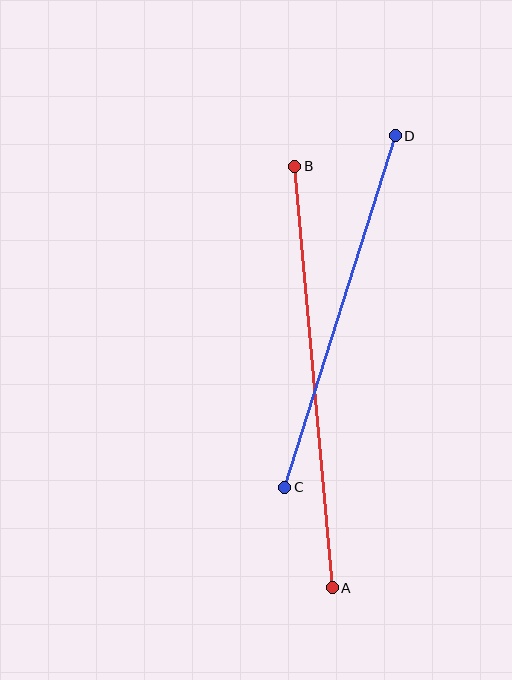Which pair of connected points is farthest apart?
Points A and B are farthest apart.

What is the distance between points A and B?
The distance is approximately 423 pixels.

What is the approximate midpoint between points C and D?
The midpoint is at approximately (340, 311) pixels.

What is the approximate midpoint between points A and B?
The midpoint is at approximately (314, 377) pixels.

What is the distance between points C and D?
The distance is approximately 369 pixels.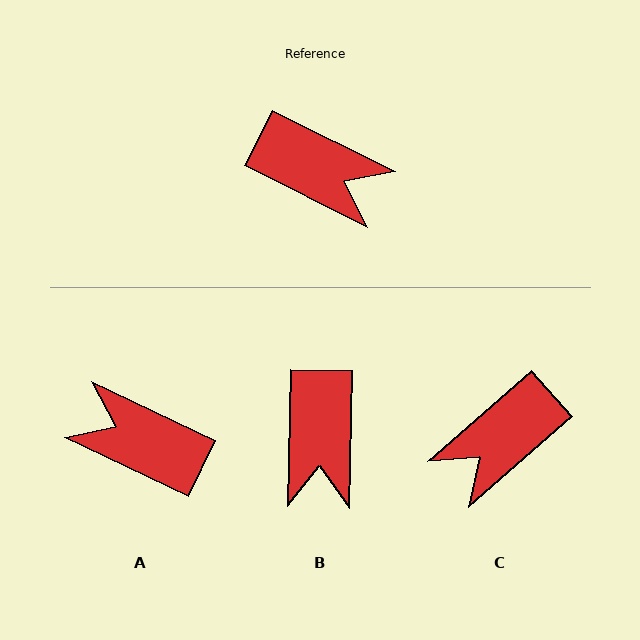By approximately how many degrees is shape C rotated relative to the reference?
Approximately 112 degrees clockwise.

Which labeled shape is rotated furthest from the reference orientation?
A, about 179 degrees away.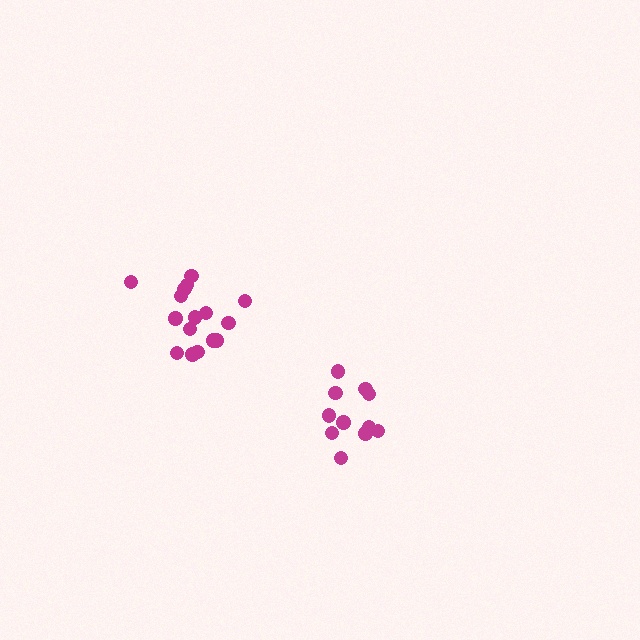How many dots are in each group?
Group 1: 11 dots, Group 2: 16 dots (27 total).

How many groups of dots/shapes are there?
There are 2 groups.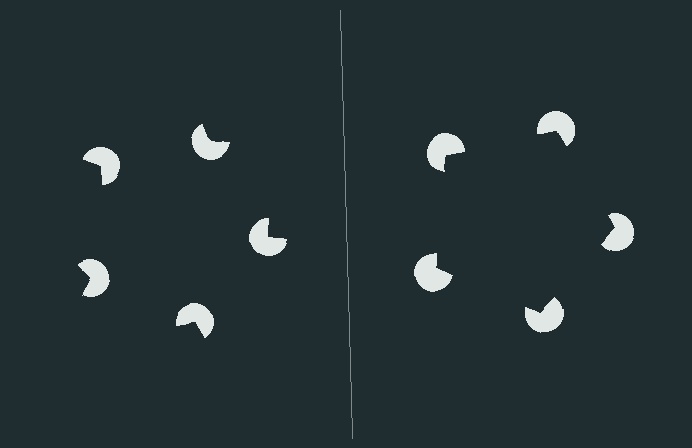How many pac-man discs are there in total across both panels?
10 — 5 on each side.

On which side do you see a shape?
An illusory pentagon appears on the right side. On the left side the wedge cuts are rotated, so no coherent shape forms.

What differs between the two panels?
The pac-man discs are positioned identically on both sides; only the wedge orientations differ. On the right they align to a pentagon; on the left they are misaligned.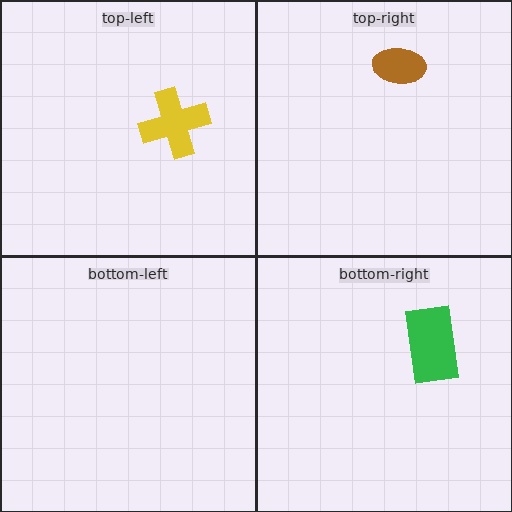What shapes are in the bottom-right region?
The green rectangle.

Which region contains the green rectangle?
The bottom-right region.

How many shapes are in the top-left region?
1.